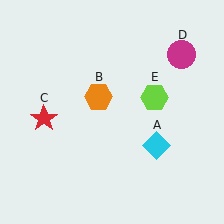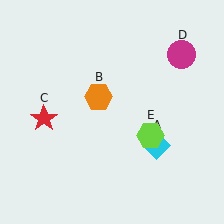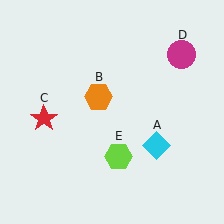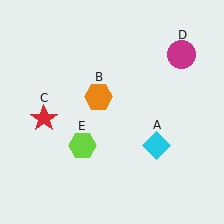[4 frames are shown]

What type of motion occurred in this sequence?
The lime hexagon (object E) rotated clockwise around the center of the scene.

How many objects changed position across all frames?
1 object changed position: lime hexagon (object E).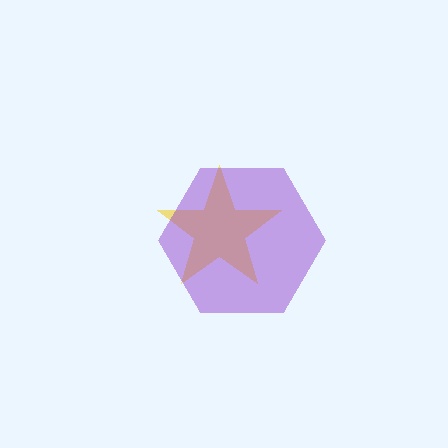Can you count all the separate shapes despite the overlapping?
Yes, there are 2 separate shapes.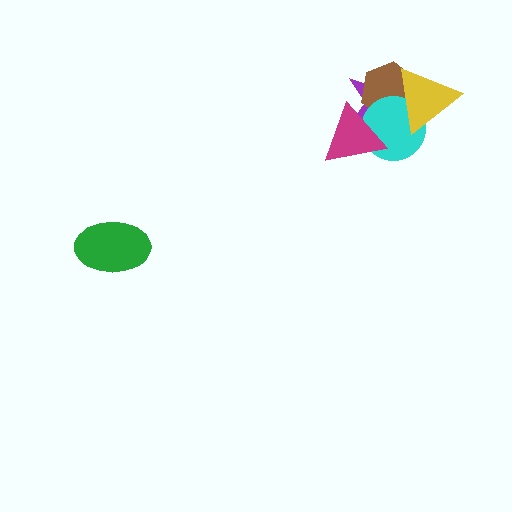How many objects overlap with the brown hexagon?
4 objects overlap with the brown hexagon.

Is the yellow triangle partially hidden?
No, no other shape covers it.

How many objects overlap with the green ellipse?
0 objects overlap with the green ellipse.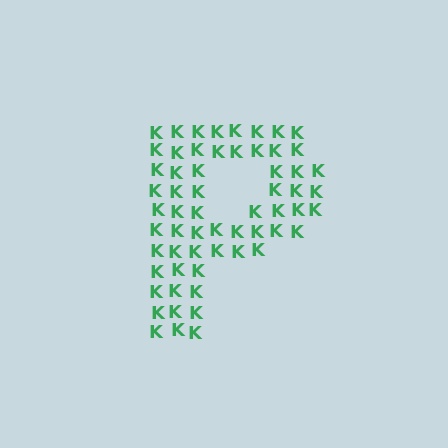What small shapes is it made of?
It is made of small letter K's.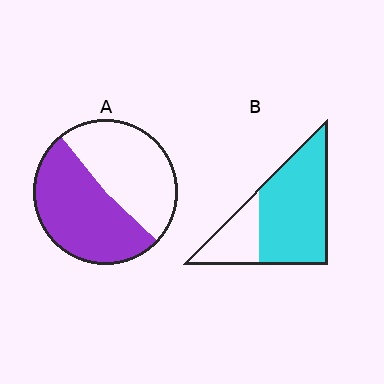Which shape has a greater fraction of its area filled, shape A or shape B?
Shape B.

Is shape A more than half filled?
Roughly half.